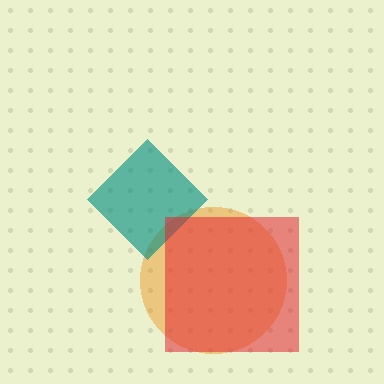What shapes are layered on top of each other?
The layered shapes are: an orange circle, a teal diamond, a red square.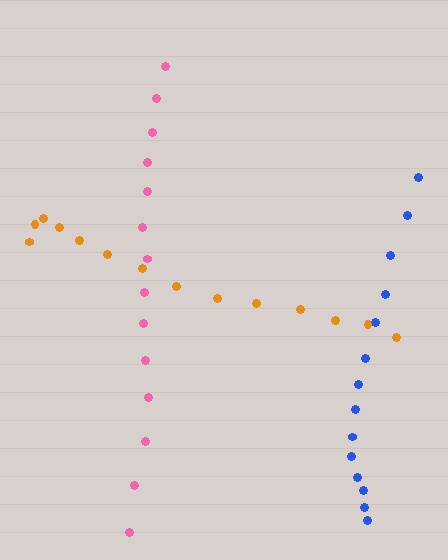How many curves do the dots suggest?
There are 3 distinct paths.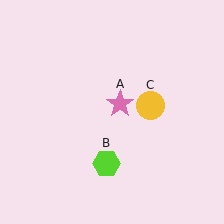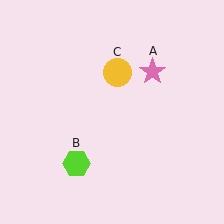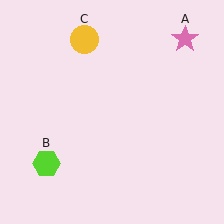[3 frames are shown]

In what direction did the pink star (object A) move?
The pink star (object A) moved up and to the right.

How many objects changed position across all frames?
3 objects changed position: pink star (object A), lime hexagon (object B), yellow circle (object C).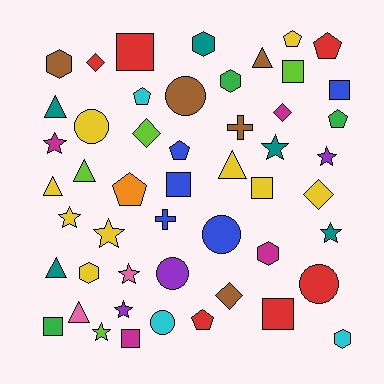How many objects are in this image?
There are 50 objects.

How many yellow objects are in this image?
There are 9 yellow objects.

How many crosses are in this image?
There are 2 crosses.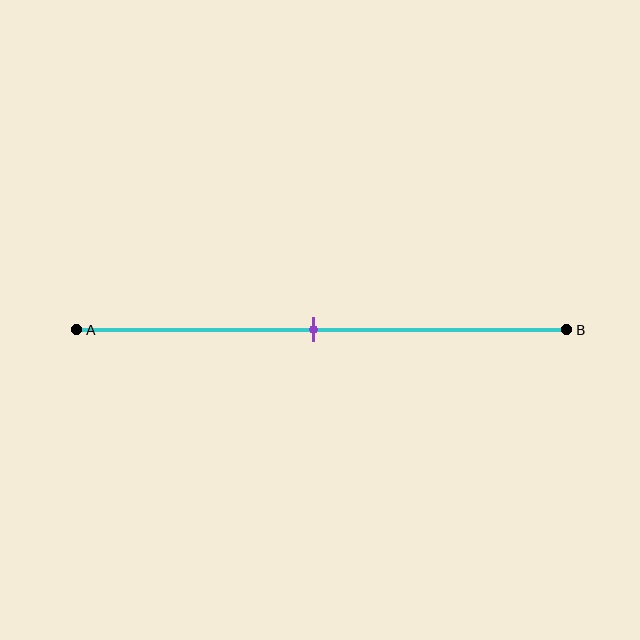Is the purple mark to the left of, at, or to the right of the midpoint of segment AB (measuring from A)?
The purple mark is approximately at the midpoint of segment AB.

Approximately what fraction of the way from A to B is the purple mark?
The purple mark is approximately 50% of the way from A to B.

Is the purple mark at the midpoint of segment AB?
Yes, the mark is approximately at the midpoint.